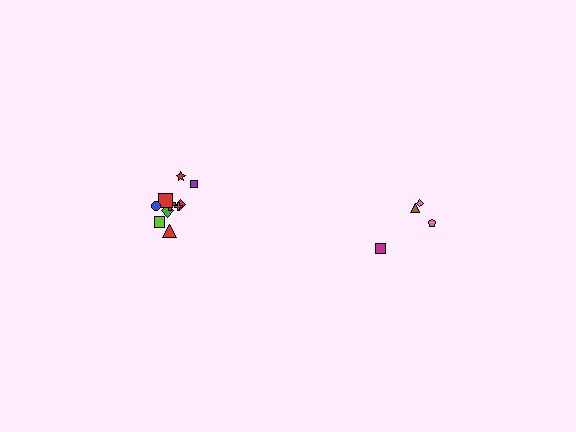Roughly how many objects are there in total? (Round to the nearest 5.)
Roughly 15 objects in total.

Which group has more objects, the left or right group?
The left group.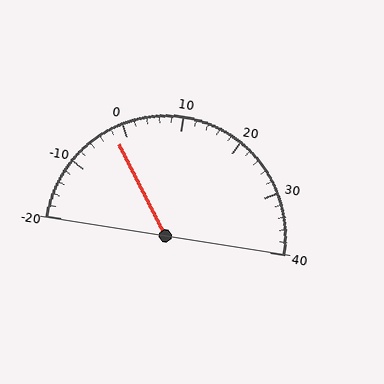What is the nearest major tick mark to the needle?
The nearest major tick mark is 0.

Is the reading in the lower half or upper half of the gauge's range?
The reading is in the lower half of the range (-20 to 40).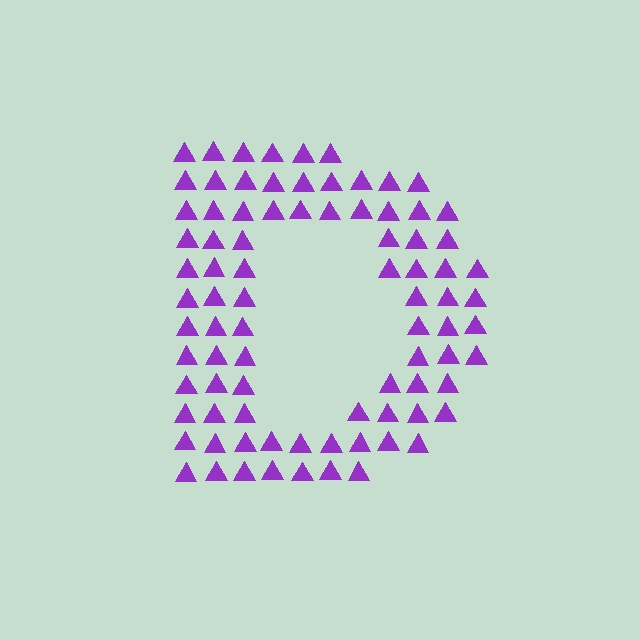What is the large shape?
The large shape is the letter D.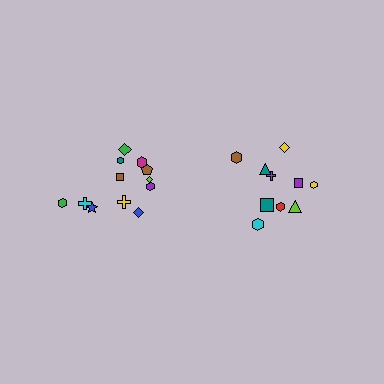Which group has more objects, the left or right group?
The left group.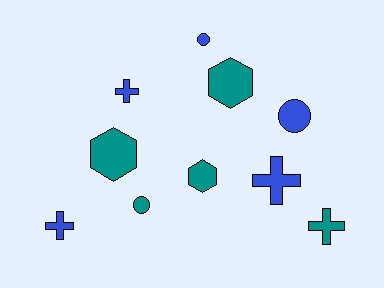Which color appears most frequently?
Teal, with 5 objects.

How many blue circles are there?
There are 2 blue circles.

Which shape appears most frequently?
Cross, with 4 objects.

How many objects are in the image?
There are 10 objects.